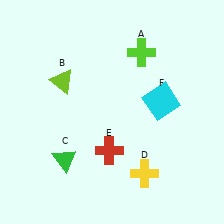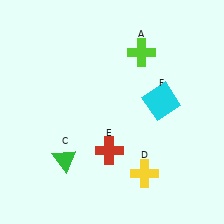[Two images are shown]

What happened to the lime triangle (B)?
The lime triangle (B) was removed in Image 2. It was in the top-left area of Image 1.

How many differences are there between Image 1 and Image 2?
There is 1 difference between the two images.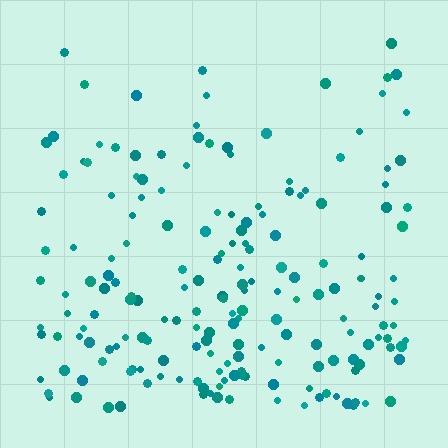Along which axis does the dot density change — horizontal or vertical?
Vertical.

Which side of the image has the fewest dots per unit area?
The top.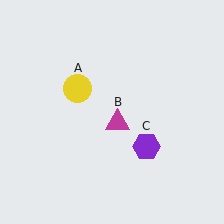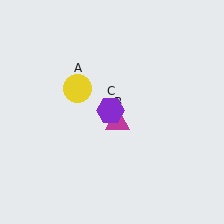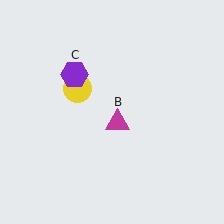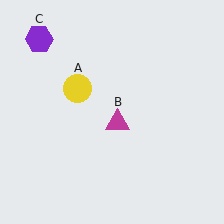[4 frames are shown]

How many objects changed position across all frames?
1 object changed position: purple hexagon (object C).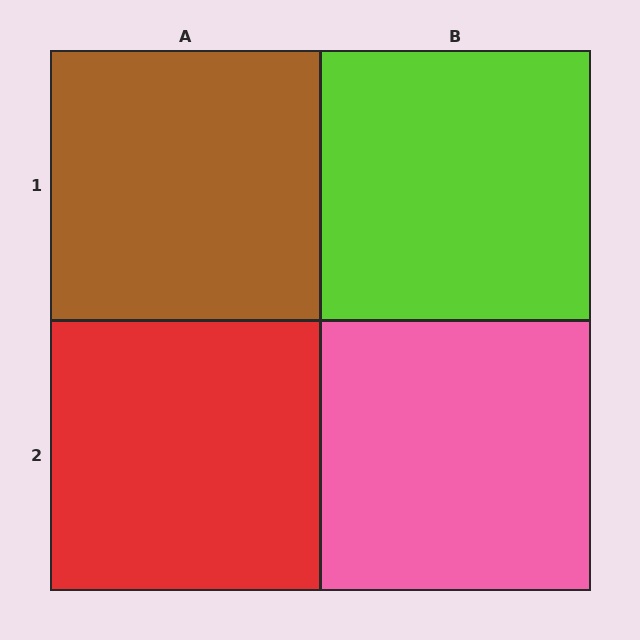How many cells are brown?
1 cell is brown.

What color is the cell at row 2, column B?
Pink.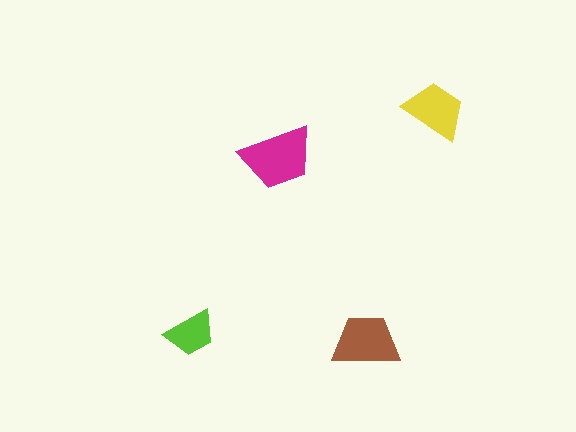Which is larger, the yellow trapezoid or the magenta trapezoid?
The magenta one.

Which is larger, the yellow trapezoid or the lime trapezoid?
The yellow one.